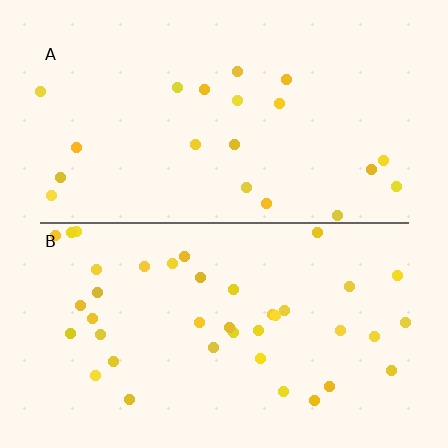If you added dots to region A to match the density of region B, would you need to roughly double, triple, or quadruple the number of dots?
Approximately double.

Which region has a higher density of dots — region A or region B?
B (the bottom).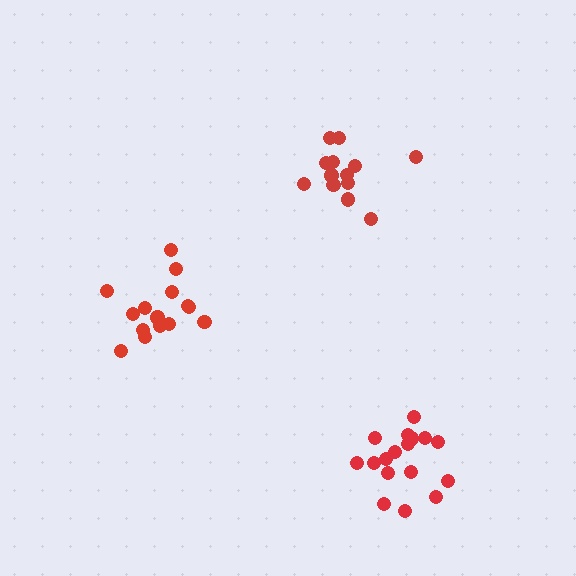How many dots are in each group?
Group 1: 13 dots, Group 2: 17 dots, Group 3: 17 dots (47 total).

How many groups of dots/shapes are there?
There are 3 groups.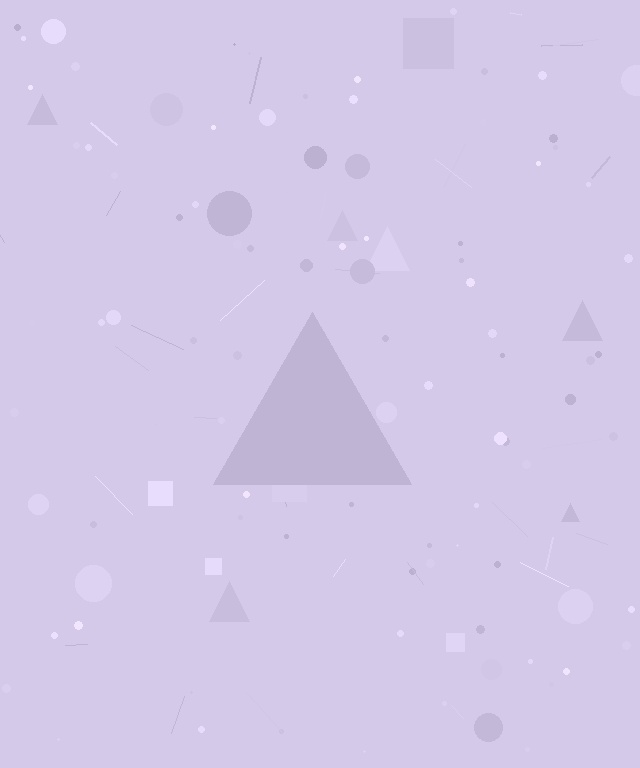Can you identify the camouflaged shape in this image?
The camouflaged shape is a triangle.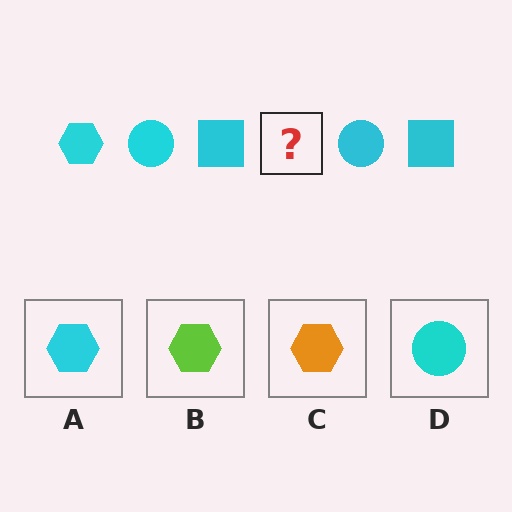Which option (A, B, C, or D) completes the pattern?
A.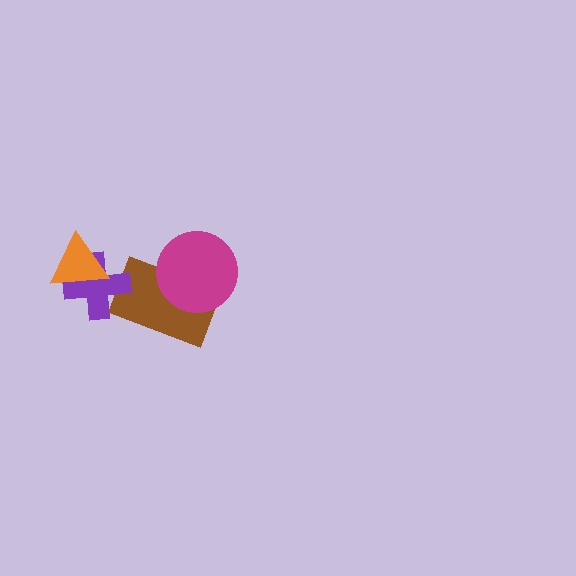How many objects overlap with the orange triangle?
1 object overlaps with the orange triangle.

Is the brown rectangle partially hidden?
Yes, it is partially covered by another shape.